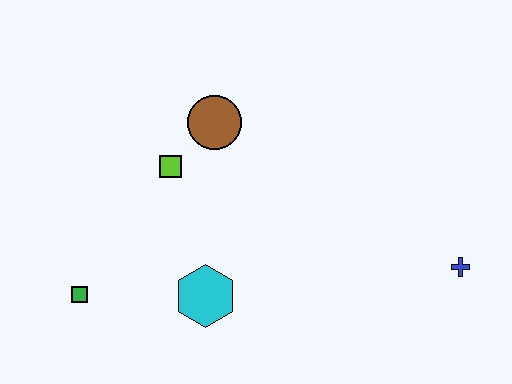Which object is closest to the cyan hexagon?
The green square is closest to the cyan hexagon.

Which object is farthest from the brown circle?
The blue cross is farthest from the brown circle.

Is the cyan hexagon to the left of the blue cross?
Yes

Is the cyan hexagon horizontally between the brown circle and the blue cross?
No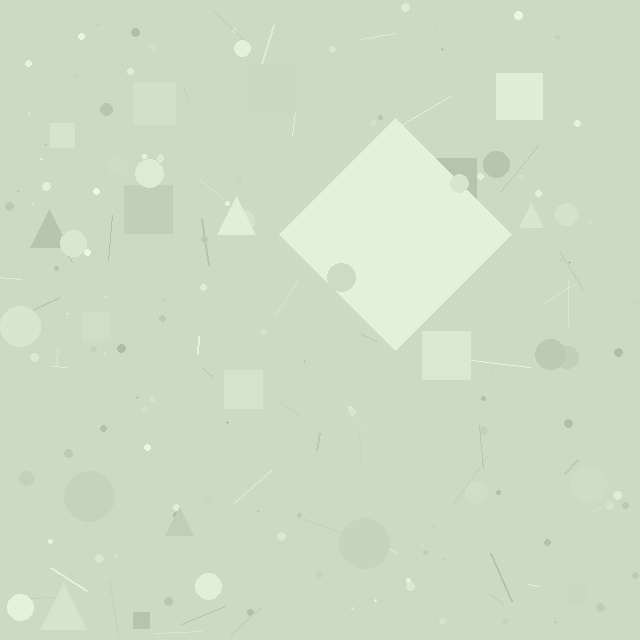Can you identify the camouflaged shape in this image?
The camouflaged shape is a diamond.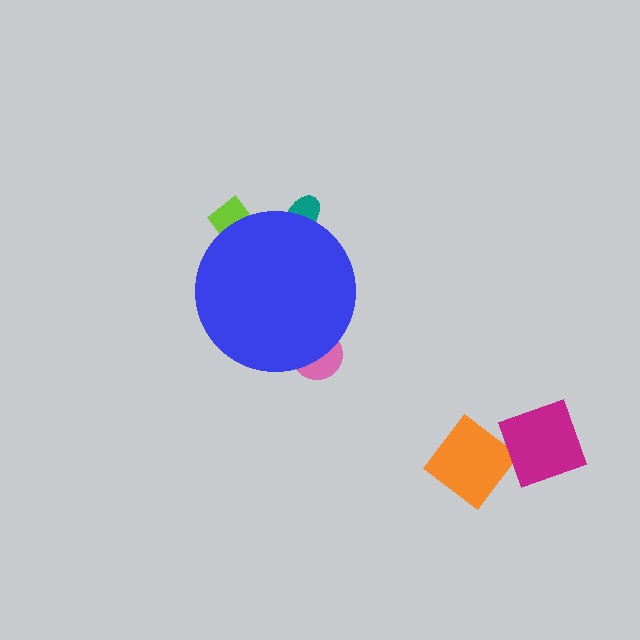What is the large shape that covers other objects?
A blue circle.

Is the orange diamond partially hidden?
No, the orange diamond is fully visible.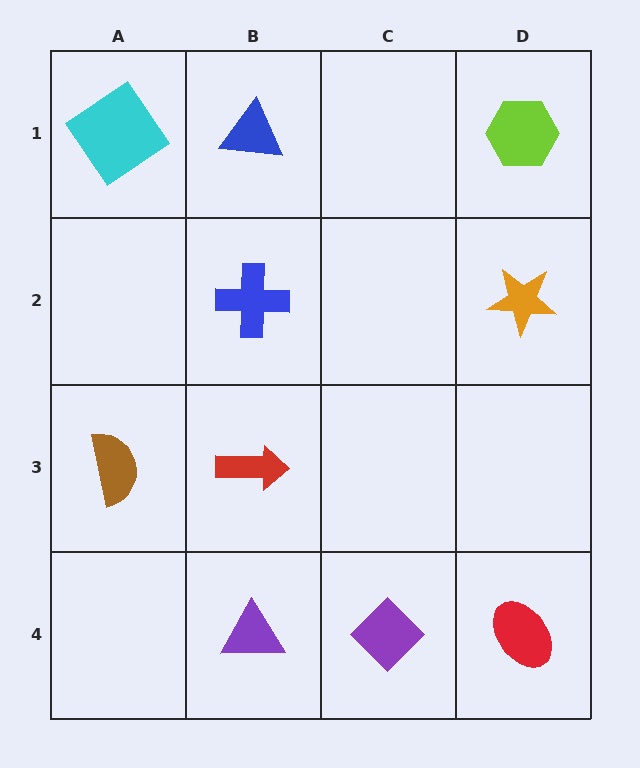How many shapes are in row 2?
2 shapes.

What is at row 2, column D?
An orange star.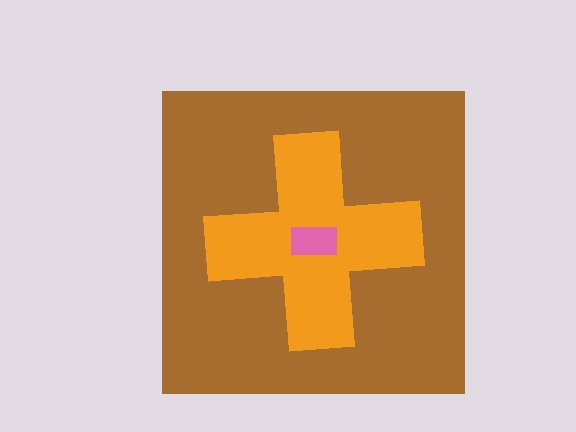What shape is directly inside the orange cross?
The pink rectangle.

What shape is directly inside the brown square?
The orange cross.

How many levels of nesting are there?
3.